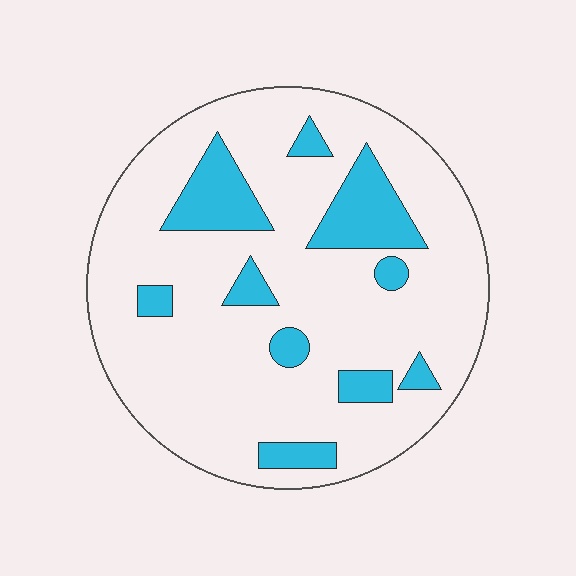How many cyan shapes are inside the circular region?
10.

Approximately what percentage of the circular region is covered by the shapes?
Approximately 20%.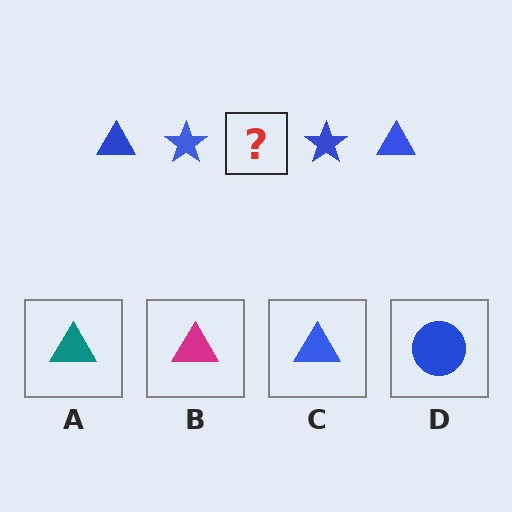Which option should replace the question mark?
Option C.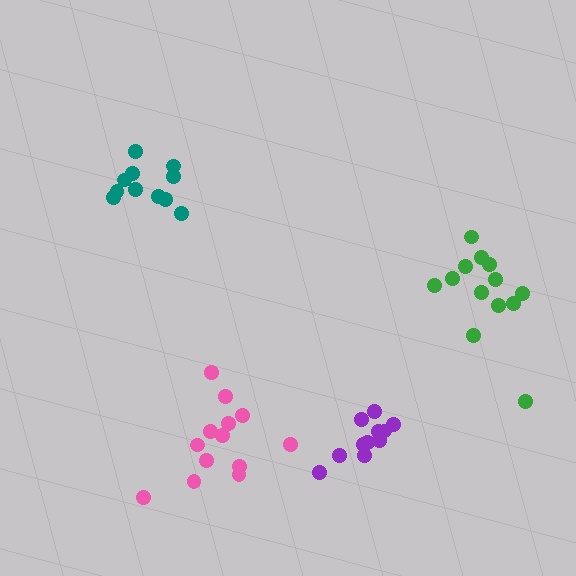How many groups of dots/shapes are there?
There are 4 groups.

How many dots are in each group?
Group 1: 11 dots, Group 2: 11 dots, Group 3: 13 dots, Group 4: 13 dots (48 total).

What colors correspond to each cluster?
The clusters are colored: purple, teal, pink, green.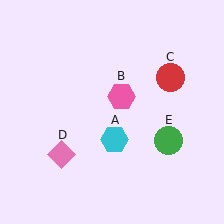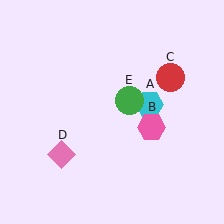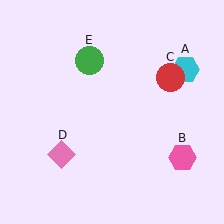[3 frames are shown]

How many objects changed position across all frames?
3 objects changed position: cyan hexagon (object A), pink hexagon (object B), green circle (object E).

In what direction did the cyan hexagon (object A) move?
The cyan hexagon (object A) moved up and to the right.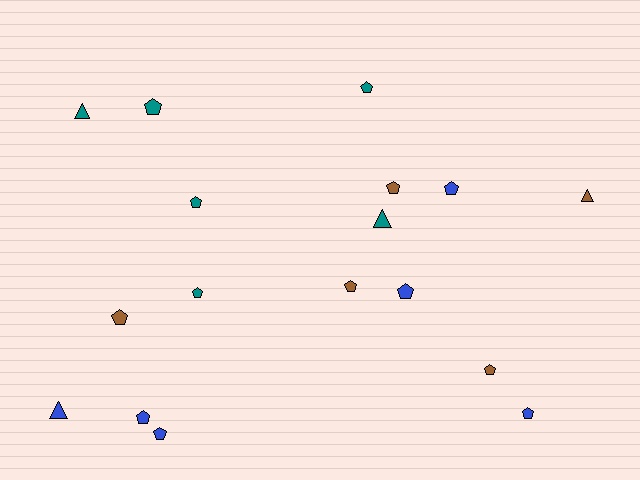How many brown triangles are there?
There is 1 brown triangle.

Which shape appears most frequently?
Pentagon, with 13 objects.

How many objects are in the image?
There are 17 objects.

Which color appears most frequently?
Blue, with 6 objects.